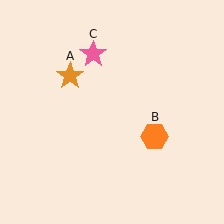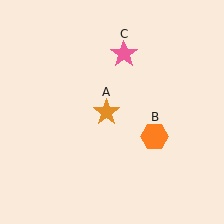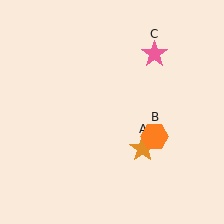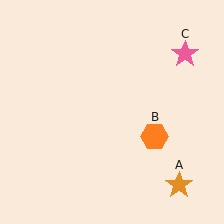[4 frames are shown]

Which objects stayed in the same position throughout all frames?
Orange hexagon (object B) remained stationary.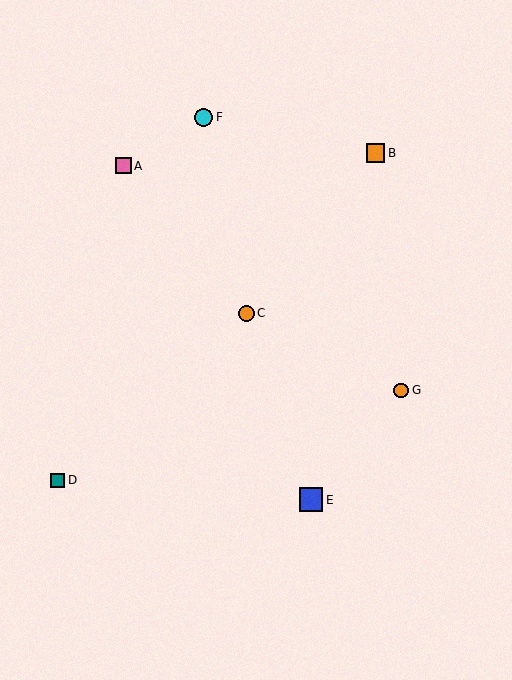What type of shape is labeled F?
Shape F is a cyan circle.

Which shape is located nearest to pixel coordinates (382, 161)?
The orange square (labeled B) at (375, 153) is nearest to that location.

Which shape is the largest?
The blue square (labeled E) is the largest.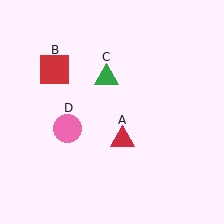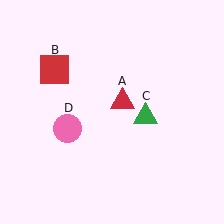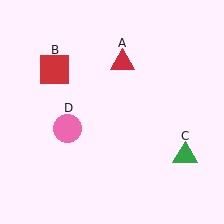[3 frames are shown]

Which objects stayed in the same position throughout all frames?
Red square (object B) and pink circle (object D) remained stationary.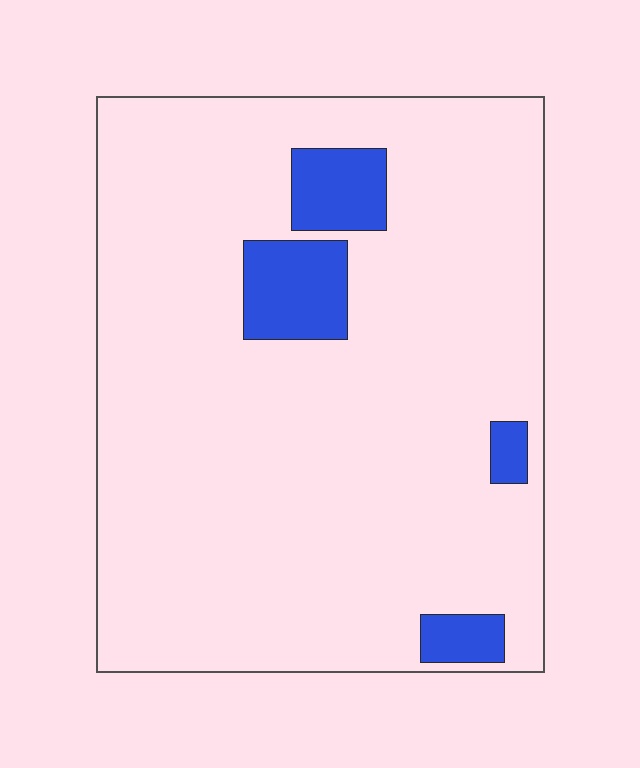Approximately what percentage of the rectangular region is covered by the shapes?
Approximately 10%.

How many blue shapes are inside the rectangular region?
4.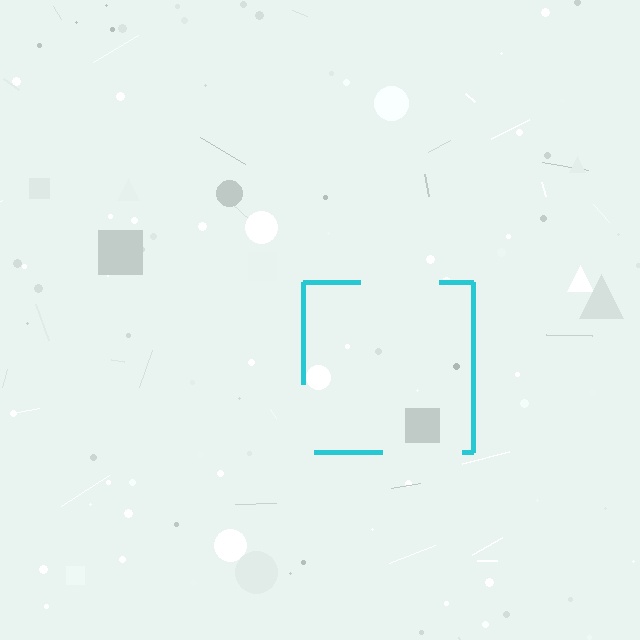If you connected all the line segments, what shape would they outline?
They would outline a square.